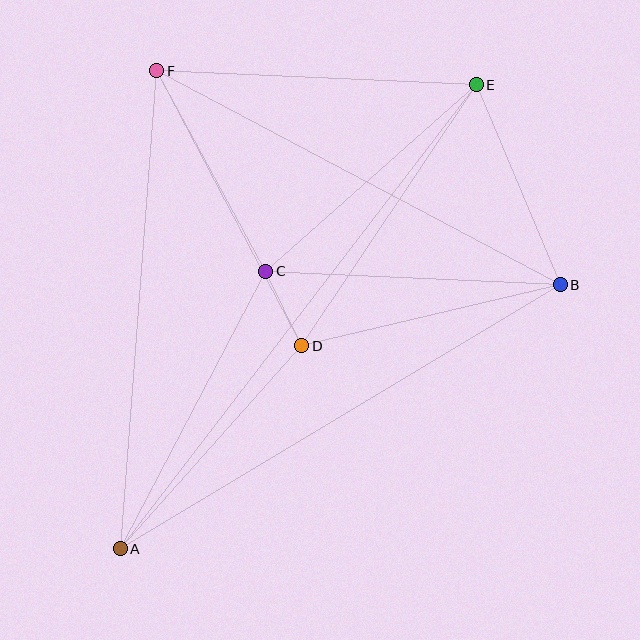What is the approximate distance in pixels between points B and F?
The distance between B and F is approximately 457 pixels.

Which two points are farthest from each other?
Points A and E are farthest from each other.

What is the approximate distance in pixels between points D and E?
The distance between D and E is approximately 314 pixels.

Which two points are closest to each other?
Points C and D are closest to each other.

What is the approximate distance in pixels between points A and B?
The distance between A and B is approximately 513 pixels.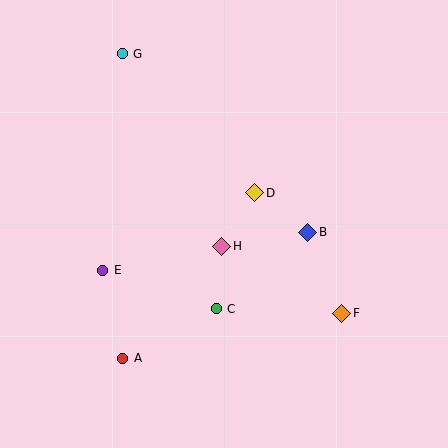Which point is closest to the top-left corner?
Point G is closest to the top-left corner.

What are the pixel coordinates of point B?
Point B is at (308, 232).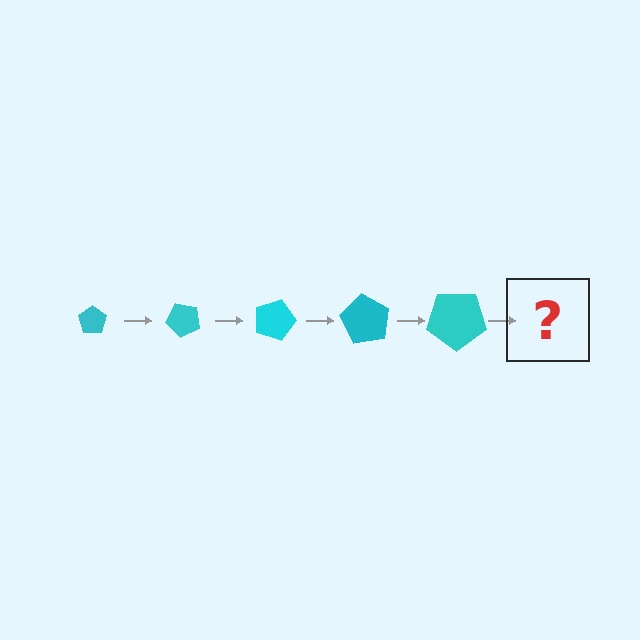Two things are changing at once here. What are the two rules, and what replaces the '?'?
The two rules are that the pentagon grows larger each step and it rotates 45 degrees each step. The '?' should be a pentagon, larger than the previous one and rotated 225 degrees from the start.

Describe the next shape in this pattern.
It should be a pentagon, larger than the previous one and rotated 225 degrees from the start.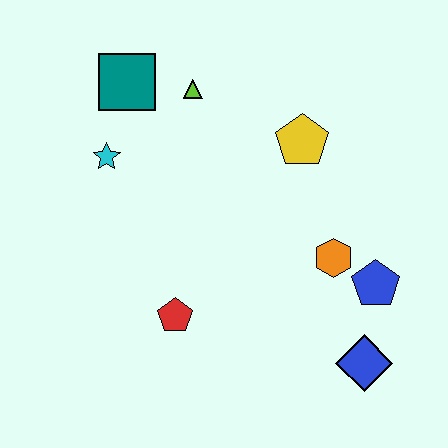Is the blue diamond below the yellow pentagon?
Yes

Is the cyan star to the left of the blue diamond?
Yes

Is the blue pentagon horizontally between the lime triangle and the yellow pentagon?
No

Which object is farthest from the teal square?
The blue diamond is farthest from the teal square.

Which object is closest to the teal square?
The lime triangle is closest to the teal square.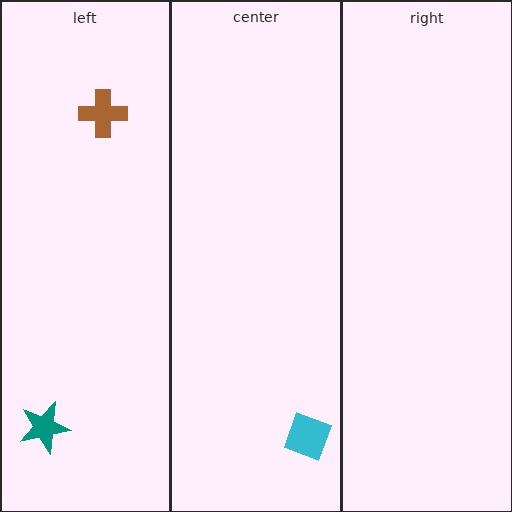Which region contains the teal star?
The left region.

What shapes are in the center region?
The cyan diamond.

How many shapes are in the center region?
1.